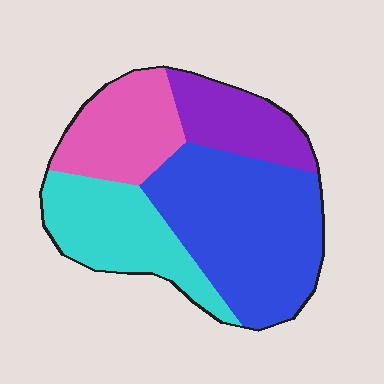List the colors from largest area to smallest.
From largest to smallest: blue, cyan, pink, purple.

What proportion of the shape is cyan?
Cyan takes up less than a quarter of the shape.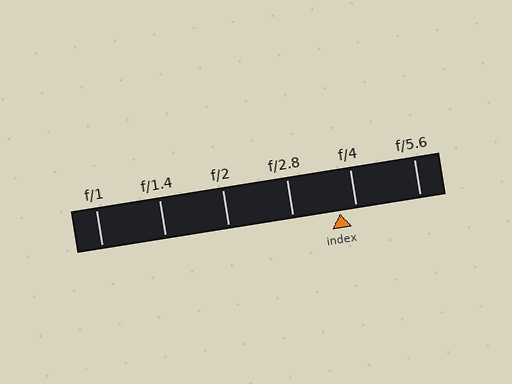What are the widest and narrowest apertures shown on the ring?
The widest aperture shown is f/1 and the narrowest is f/5.6.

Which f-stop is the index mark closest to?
The index mark is closest to f/4.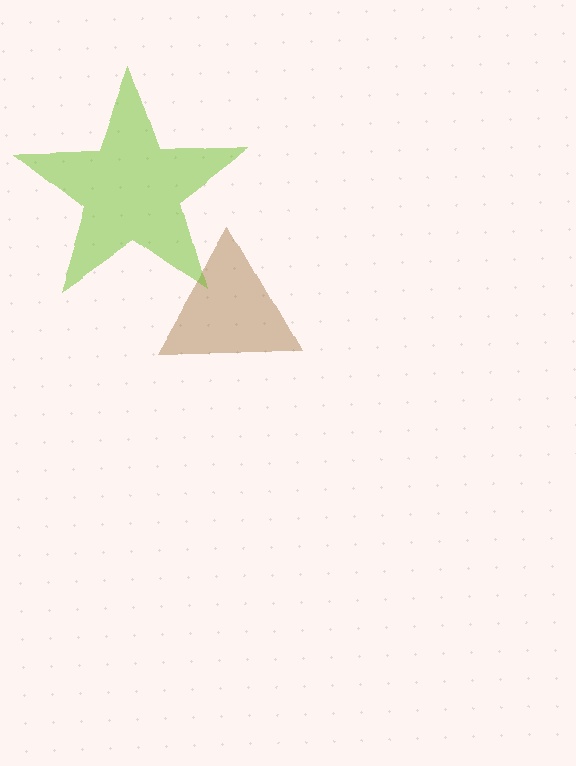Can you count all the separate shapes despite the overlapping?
Yes, there are 2 separate shapes.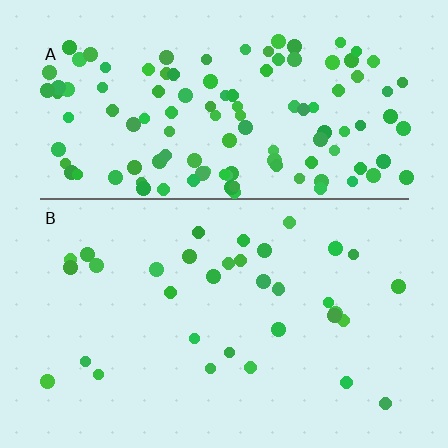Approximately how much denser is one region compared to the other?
Approximately 3.6× — region A over region B.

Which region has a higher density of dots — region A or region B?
A (the top).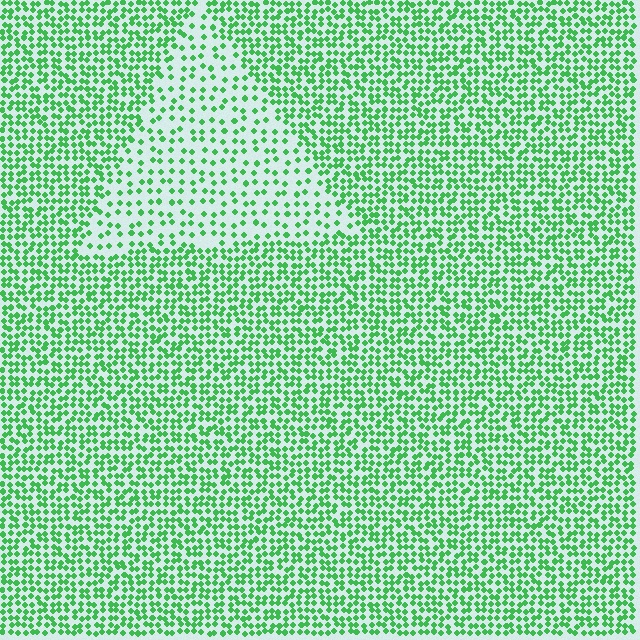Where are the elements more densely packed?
The elements are more densely packed outside the triangle boundary.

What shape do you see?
I see a triangle.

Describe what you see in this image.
The image contains small green elements arranged at two different densities. A triangle-shaped region is visible where the elements are less densely packed than the surrounding area.